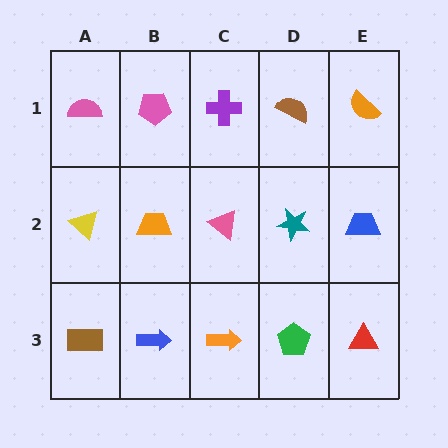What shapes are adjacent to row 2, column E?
An orange semicircle (row 1, column E), a red triangle (row 3, column E), a teal star (row 2, column D).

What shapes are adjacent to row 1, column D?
A teal star (row 2, column D), a purple cross (row 1, column C), an orange semicircle (row 1, column E).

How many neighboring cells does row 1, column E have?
2.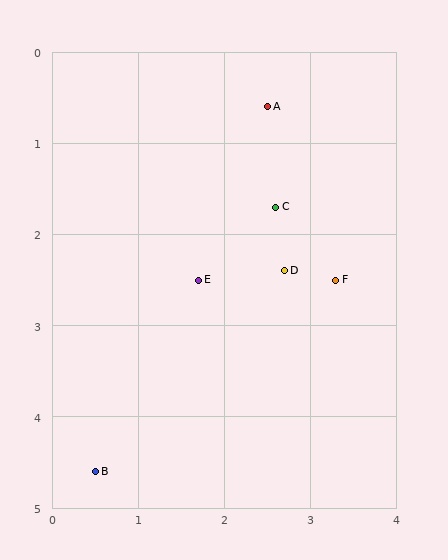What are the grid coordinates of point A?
Point A is at approximately (2.5, 0.6).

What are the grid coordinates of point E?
Point E is at approximately (1.7, 2.5).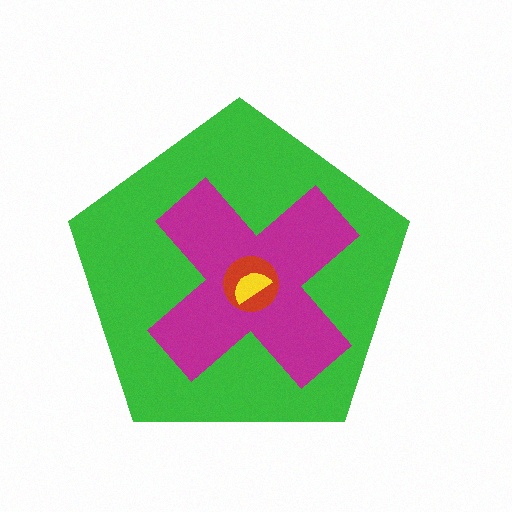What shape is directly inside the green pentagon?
The magenta cross.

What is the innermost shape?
The yellow semicircle.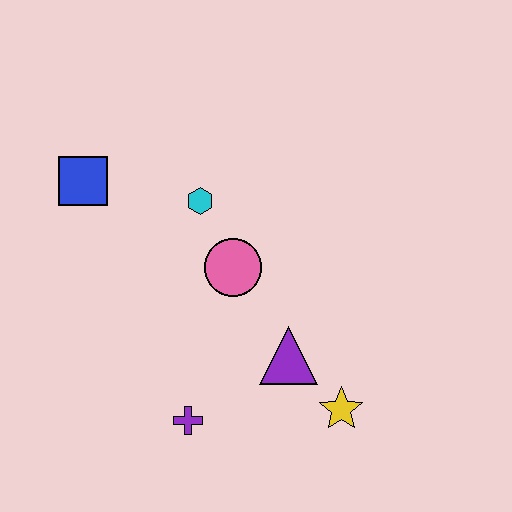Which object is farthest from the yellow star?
The blue square is farthest from the yellow star.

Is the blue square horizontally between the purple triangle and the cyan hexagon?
No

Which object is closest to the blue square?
The cyan hexagon is closest to the blue square.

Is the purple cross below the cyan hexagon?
Yes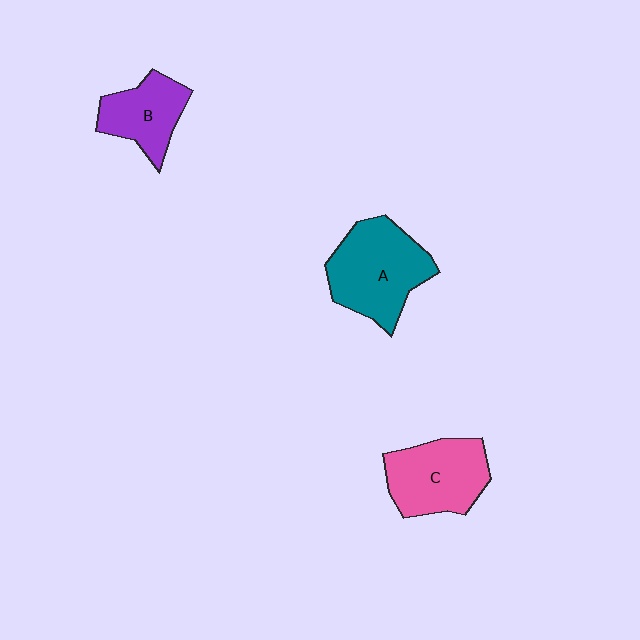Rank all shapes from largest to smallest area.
From largest to smallest: A (teal), C (pink), B (purple).